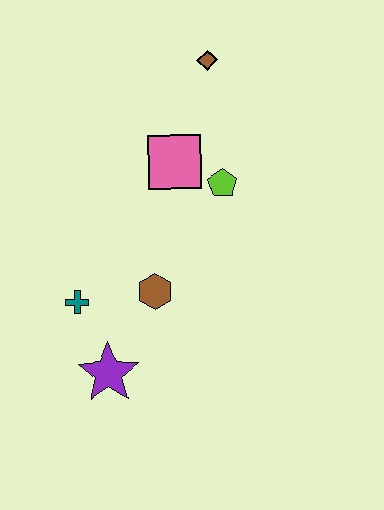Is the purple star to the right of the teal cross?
Yes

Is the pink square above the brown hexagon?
Yes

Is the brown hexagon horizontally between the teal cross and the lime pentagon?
Yes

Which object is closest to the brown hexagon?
The teal cross is closest to the brown hexagon.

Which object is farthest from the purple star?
The brown diamond is farthest from the purple star.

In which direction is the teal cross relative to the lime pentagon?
The teal cross is to the left of the lime pentagon.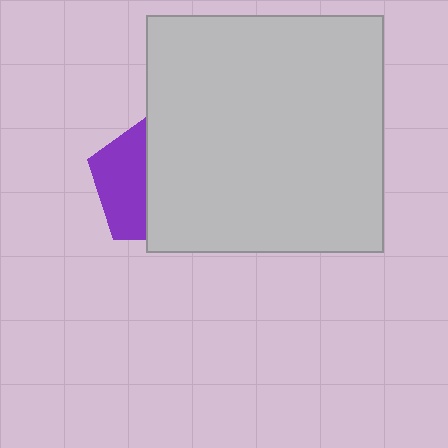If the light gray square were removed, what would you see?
You would see the complete purple pentagon.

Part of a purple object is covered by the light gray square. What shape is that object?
It is a pentagon.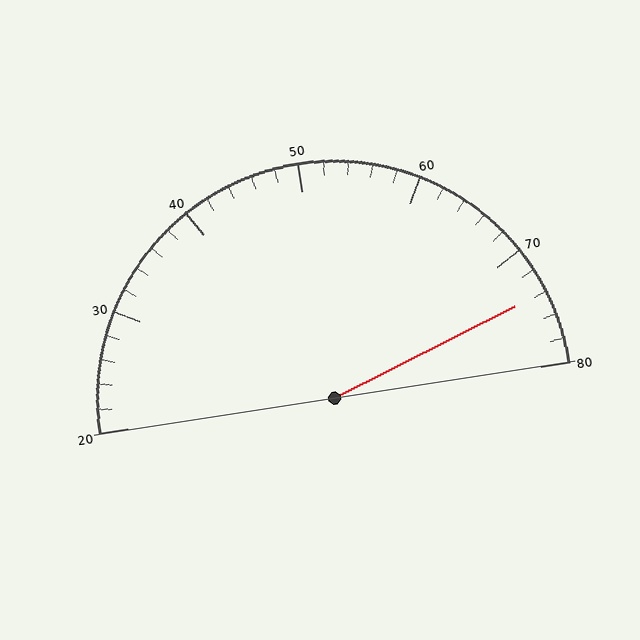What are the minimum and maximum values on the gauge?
The gauge ranges from 20 to 80.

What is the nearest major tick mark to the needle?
The nearest major tick mark is 70.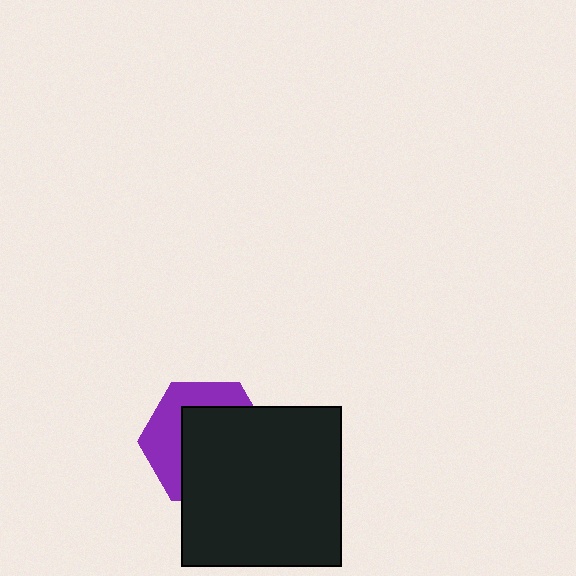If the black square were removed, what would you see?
You would see the complete purple hexagon.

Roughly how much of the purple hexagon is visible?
A small part of it is visible (roughly 39%).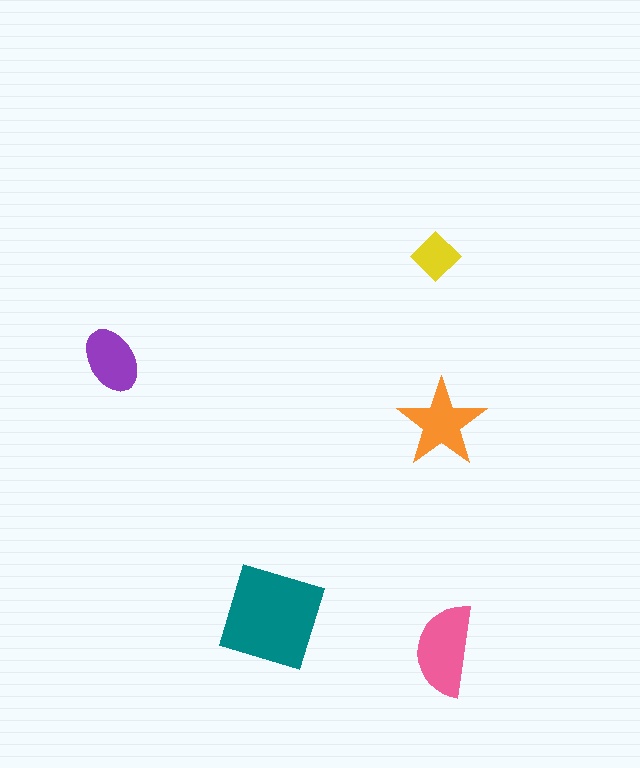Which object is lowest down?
The pink semicircle is bottommost.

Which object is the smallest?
The yellow diamond.